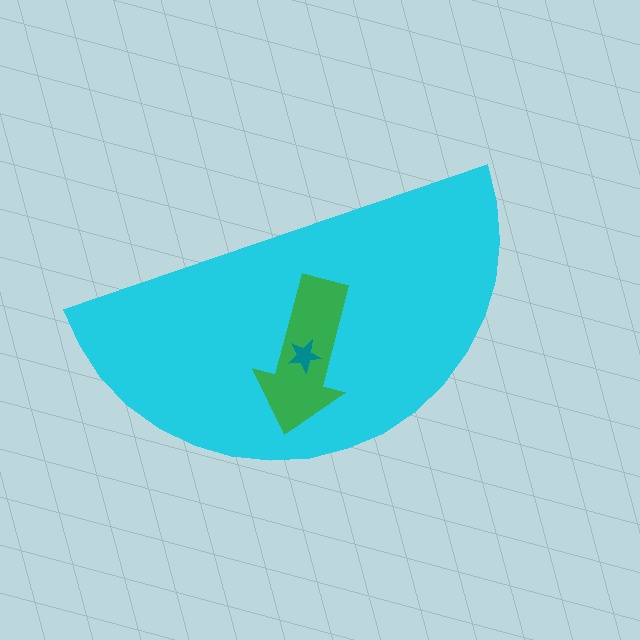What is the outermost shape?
The cyan semicircle.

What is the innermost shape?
The teal star.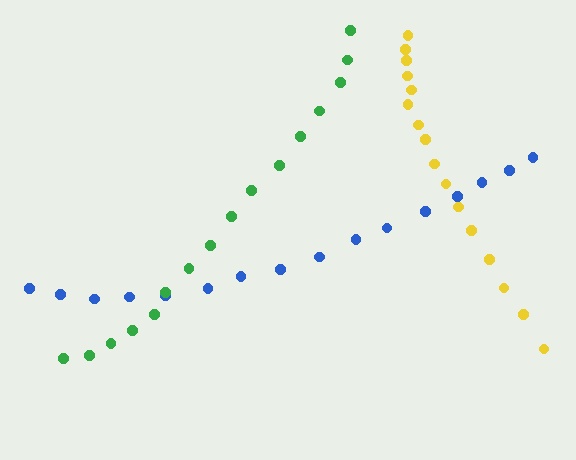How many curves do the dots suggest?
There are 3 distinct paths.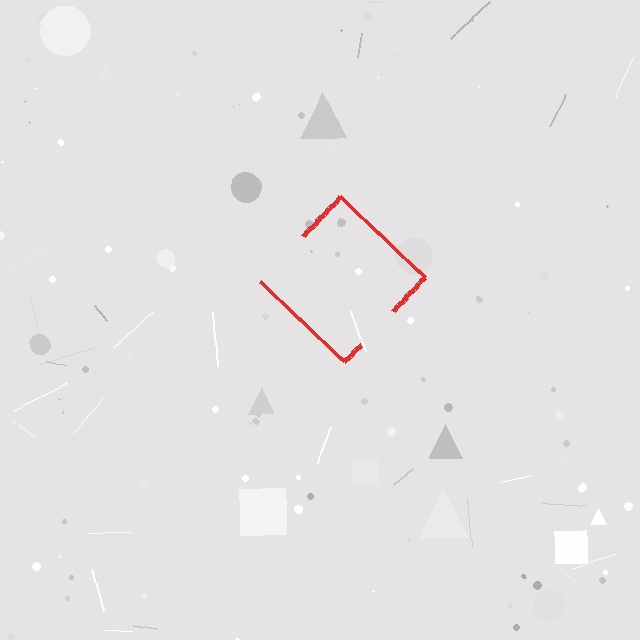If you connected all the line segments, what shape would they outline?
They would outline a diamond.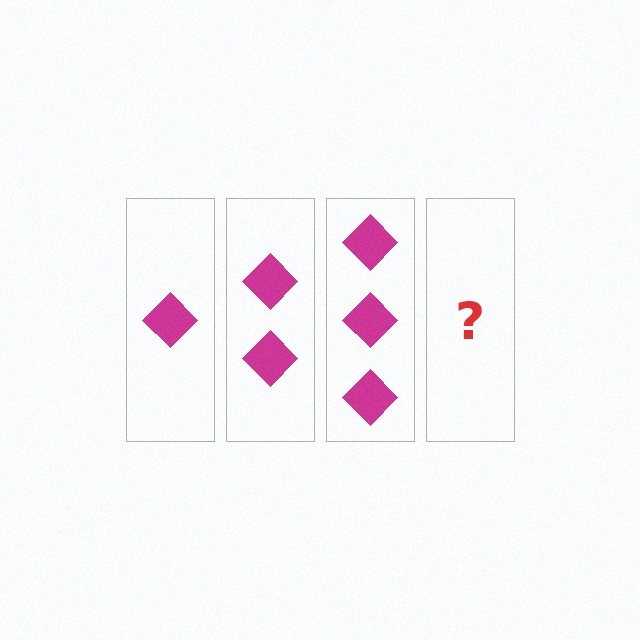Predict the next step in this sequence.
The next step is 4 diamonds.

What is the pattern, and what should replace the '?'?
The pattern is that each step adds one more diamond. The '?' should be 4 diamonds.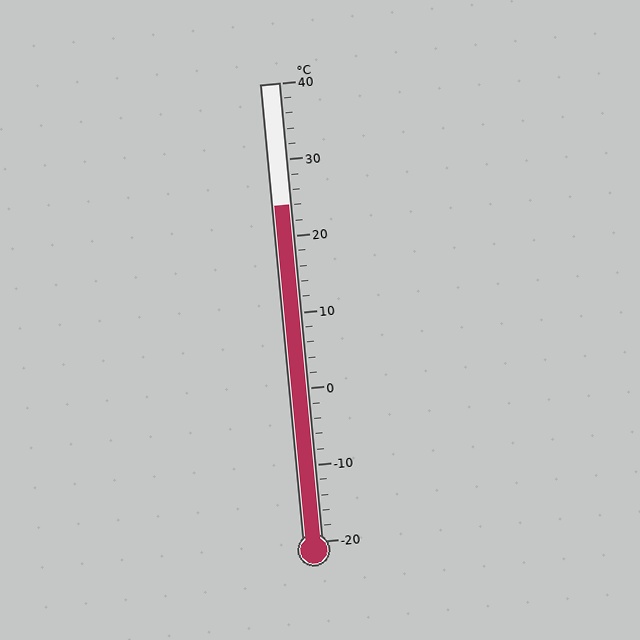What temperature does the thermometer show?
The thermometer shows approximately 24°C.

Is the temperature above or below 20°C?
The temperature is above 20°C.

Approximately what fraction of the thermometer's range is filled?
The thermometer is filled to approximately 75% of its range.